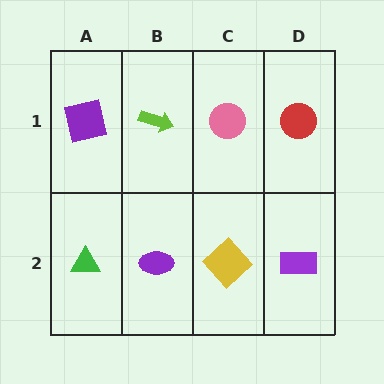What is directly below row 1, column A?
A green triangle.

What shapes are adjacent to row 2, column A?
A purple square (row 1, column A), a purple ellipse (row 2, column B).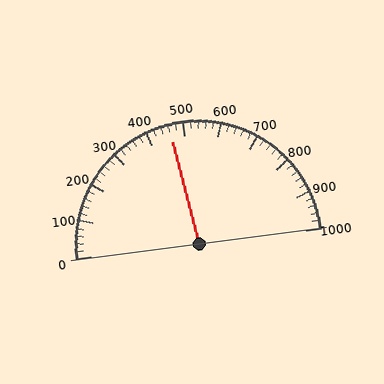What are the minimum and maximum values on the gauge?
The gauge ranges from 0 to 1000.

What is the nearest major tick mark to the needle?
The nearest major tick mark is 500.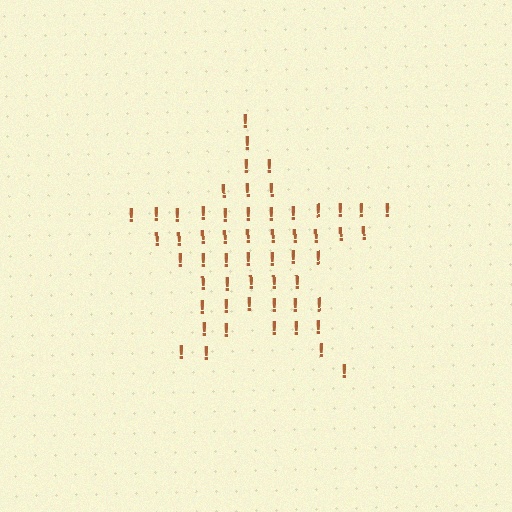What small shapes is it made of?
It is made of small exclamation marks.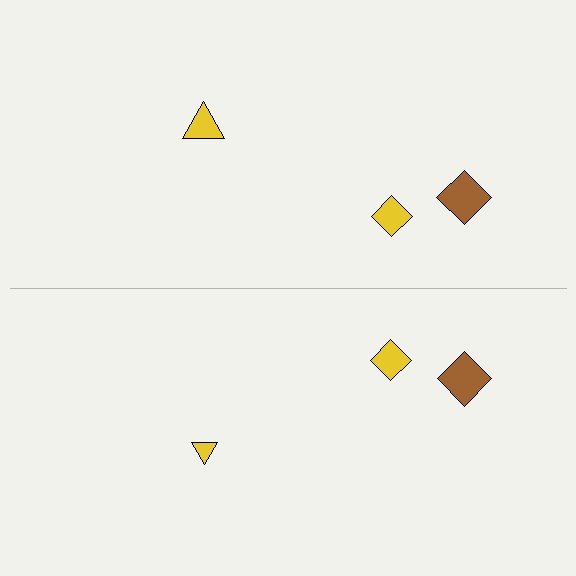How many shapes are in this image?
There are 6 shapes in this image.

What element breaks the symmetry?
The yellow triangle on the bottom side has a different size than its mirror counterpart.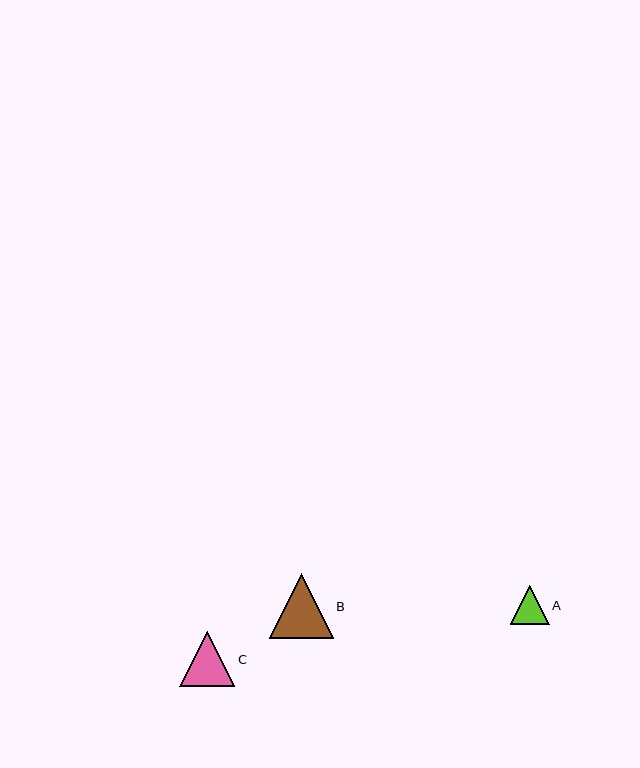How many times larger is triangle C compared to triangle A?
Triangle C is approximately 1.4 times the size of triangle A.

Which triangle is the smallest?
Triangle A is the smallest with a size of approximately 39 pixels.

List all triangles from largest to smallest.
From largest to smallest: B, C, A.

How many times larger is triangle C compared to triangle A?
Triangle C is approximately 1.4 times the size of triangle A.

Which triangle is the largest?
Triangle B is the largest with a size of approximately 64 pixels.